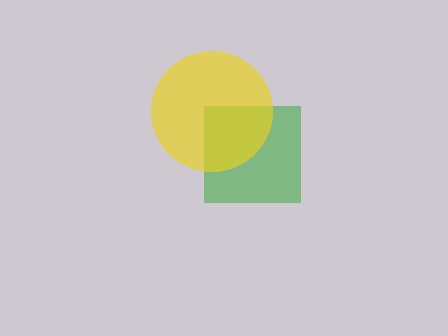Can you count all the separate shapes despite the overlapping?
Yes, there are 2 separate shapes.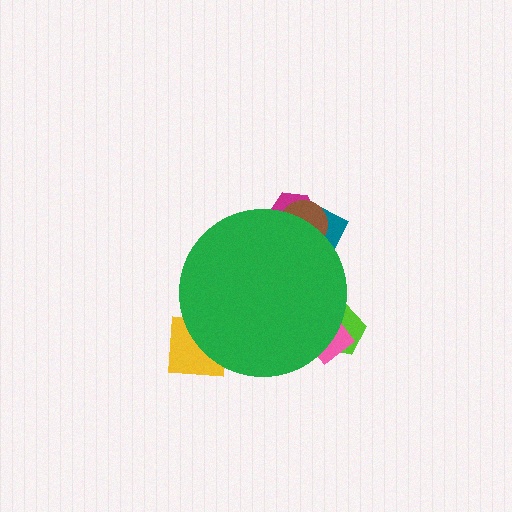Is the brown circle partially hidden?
Yes, the brown circle is partially hidden behind the green circle.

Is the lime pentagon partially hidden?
Yes, the lime pentagon is partially hidden behind the green circle.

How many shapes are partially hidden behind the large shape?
6 shapes are partially hidden.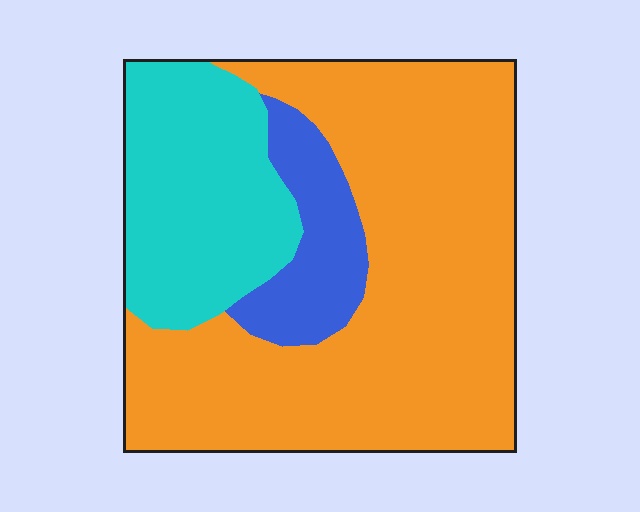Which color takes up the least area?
Blue, at roughly 10%.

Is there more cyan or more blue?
Cyan.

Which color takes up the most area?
Orange, at roughly 65%.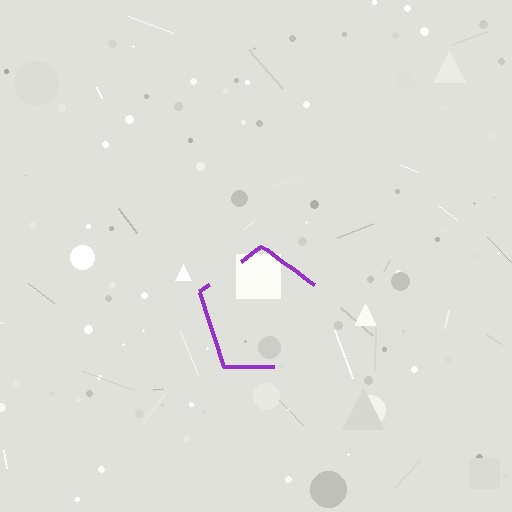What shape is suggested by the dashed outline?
The dashed outline suggests a pentagon.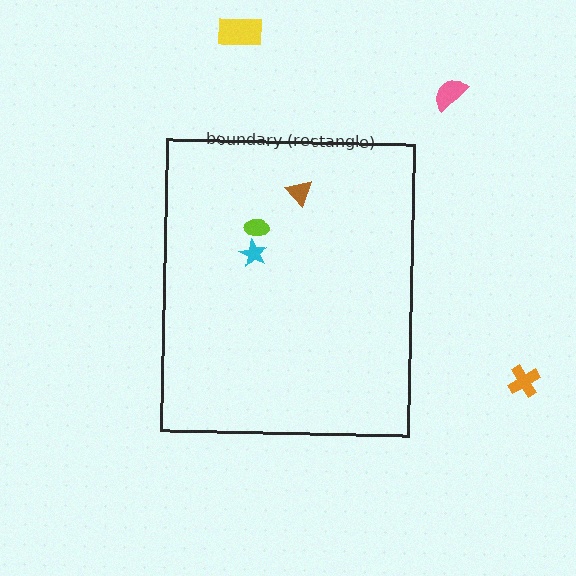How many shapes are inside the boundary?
3 inside, 3 outside.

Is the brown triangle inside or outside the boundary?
Inside.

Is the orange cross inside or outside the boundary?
Outside.